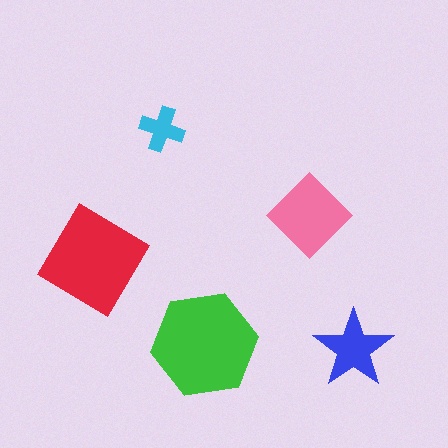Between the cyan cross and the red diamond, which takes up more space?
The red diamond.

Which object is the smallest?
The cyan cross.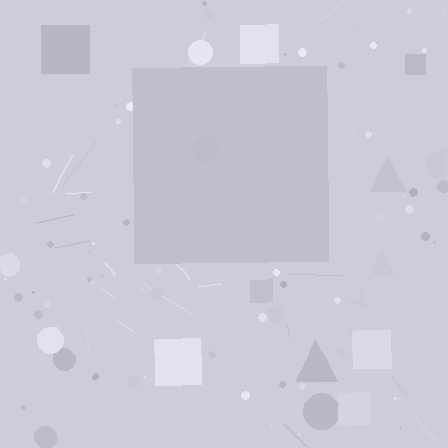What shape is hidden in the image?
A square is hidden in the image.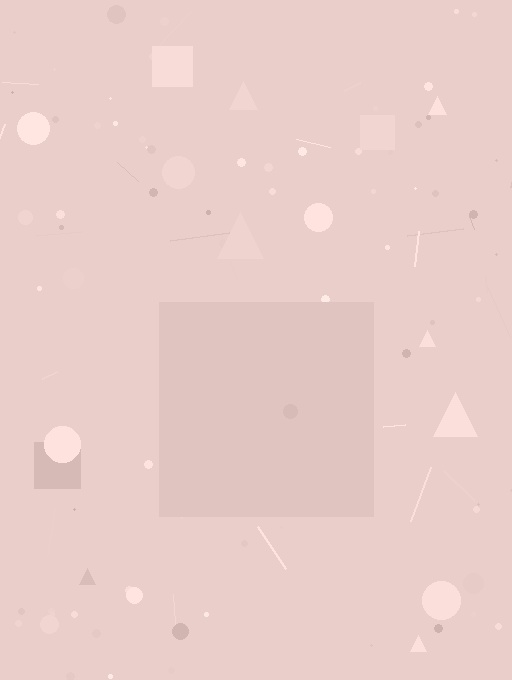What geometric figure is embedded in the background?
A square is embedded in the background.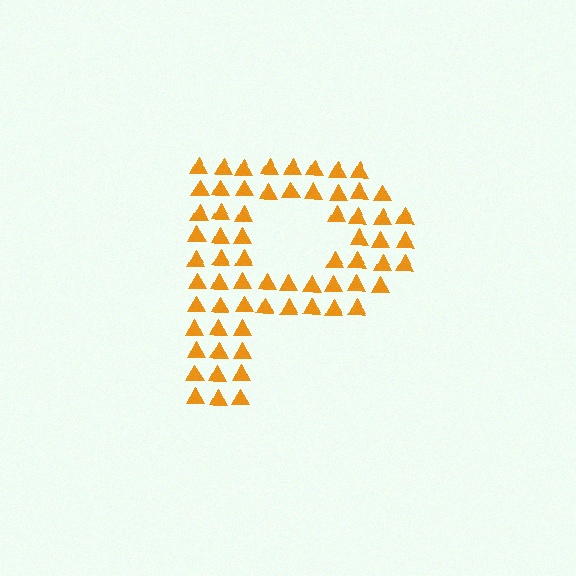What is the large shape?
The large shape is the letter P.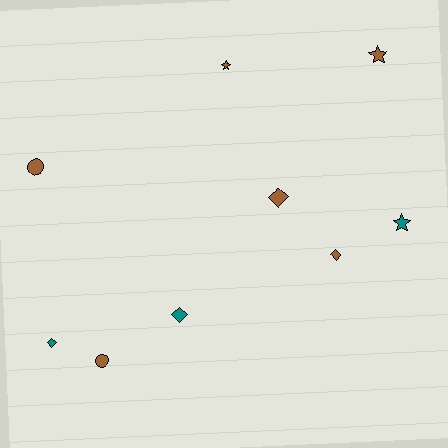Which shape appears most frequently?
Diamond, with 4 objects.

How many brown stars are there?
There are 2 brown stars.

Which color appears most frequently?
Brown, with 6 objects.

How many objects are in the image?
There are 9 objects.